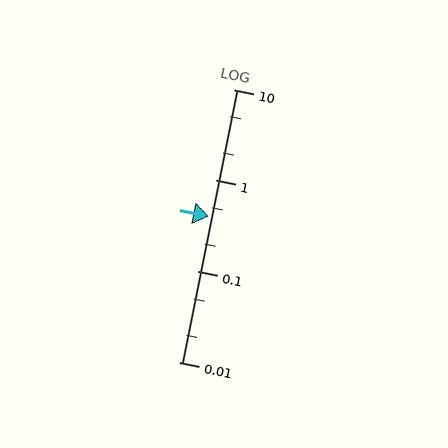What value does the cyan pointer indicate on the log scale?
The pointer indicates approximately 0.4.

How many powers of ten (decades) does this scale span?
The scale spans 3 decades, from 0.01 to 10.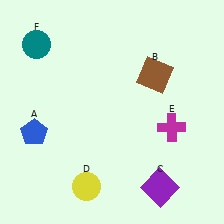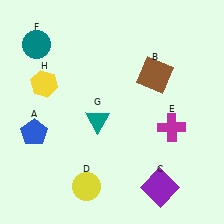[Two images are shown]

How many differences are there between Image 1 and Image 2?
There are 2 differences between the two images.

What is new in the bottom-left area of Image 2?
A teal triangle (G) was added in the bottom-left area of Image 2.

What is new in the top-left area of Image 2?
A yellow hexagon (H) was added in the top-left area of Image 2.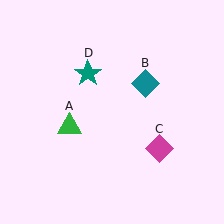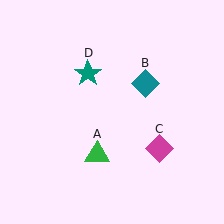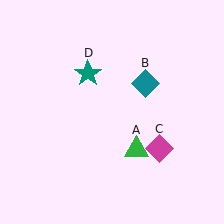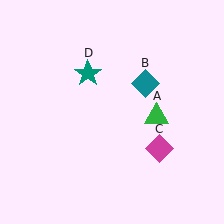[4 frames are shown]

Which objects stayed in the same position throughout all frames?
Teal diamond (object B) and magenta diamond (object C) and teal star (object D) remained stationary.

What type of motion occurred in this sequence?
The green triangle (object A) rotated counterclockwise around the center of the scene.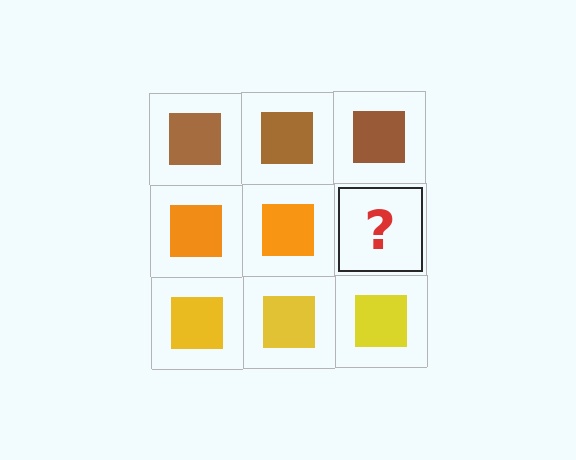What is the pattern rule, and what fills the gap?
The rule is that each row has a consistent color. The gap should be filled with an orange square.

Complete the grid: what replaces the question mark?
The question mark should be replaced with an orange square.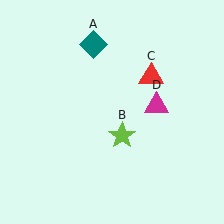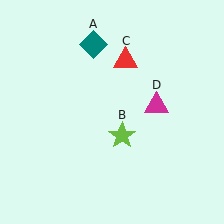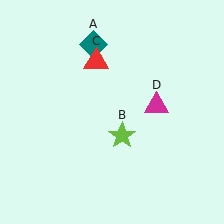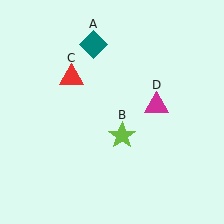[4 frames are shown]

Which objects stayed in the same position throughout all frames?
Teal diamond (object A) and lime star (object B) and magenta triangle (object D) remained stationary.